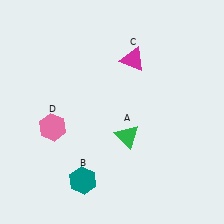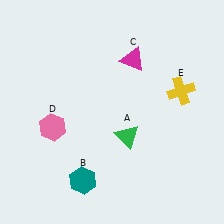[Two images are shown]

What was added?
A yellow cross (E) was added in Image 2.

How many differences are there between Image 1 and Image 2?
There is 1 difference between the two images.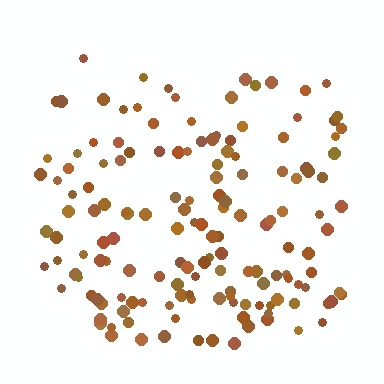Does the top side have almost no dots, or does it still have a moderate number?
Still a moderate number, just noticeably fewer than the bottom.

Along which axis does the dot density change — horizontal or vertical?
Vertical.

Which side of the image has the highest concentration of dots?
The bottom.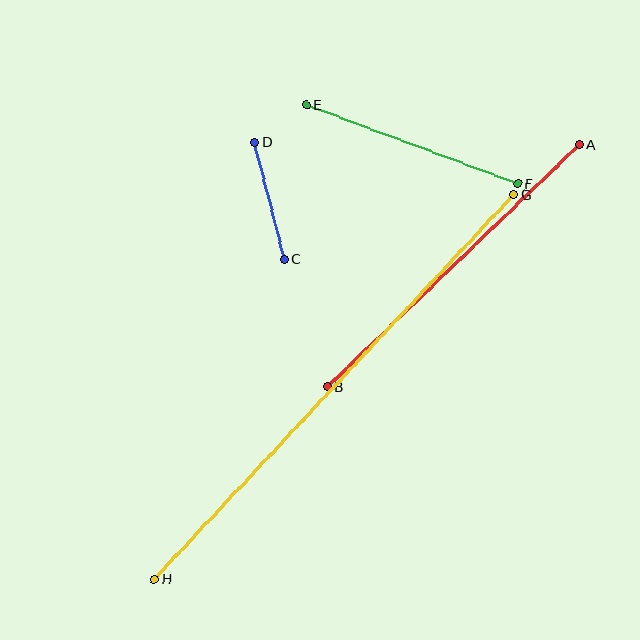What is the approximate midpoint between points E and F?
The midpoint is at approximately (412, 144) pixels.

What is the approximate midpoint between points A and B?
The midpoint is at approximately (453, 266) pixels.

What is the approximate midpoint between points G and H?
The midpoint is at approximately (334, 387) pixels.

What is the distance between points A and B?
The distance is approximately 349 pixels.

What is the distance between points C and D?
The distance is approximately 121 pixels.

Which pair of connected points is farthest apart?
Points G and H are farthest apart.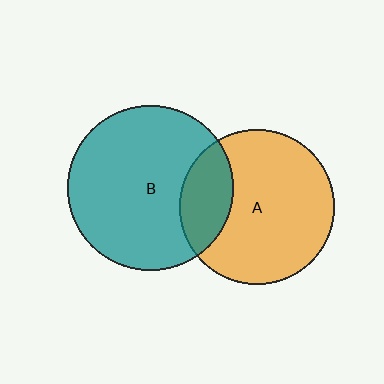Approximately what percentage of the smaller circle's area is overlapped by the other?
Approximately 25%.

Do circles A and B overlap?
Yes.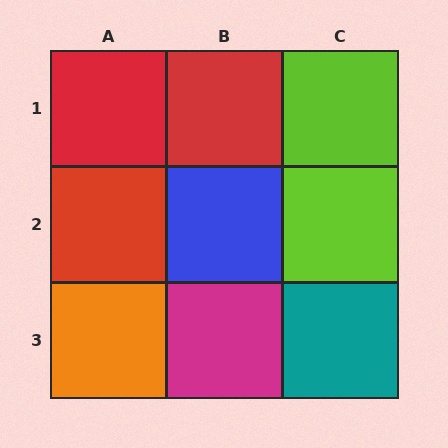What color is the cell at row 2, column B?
Blue.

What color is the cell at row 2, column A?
Red.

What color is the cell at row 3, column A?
Orange.